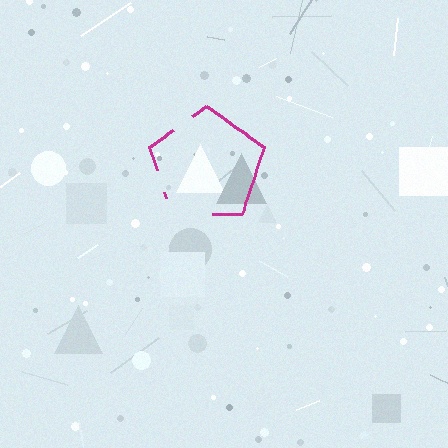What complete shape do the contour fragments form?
The contour fragments form a pentagon.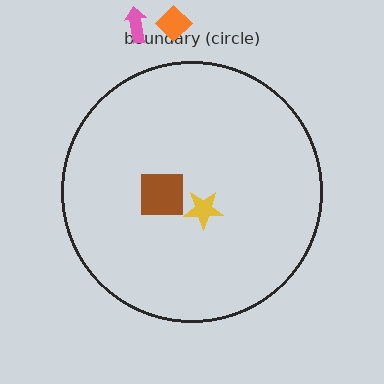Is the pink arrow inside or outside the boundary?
Outside.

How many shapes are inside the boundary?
2 inside, 2 outside.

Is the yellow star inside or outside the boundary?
Inside.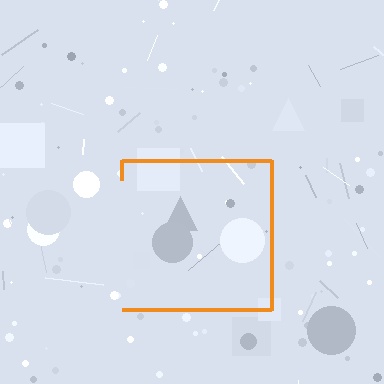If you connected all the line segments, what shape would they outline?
They would outline a square.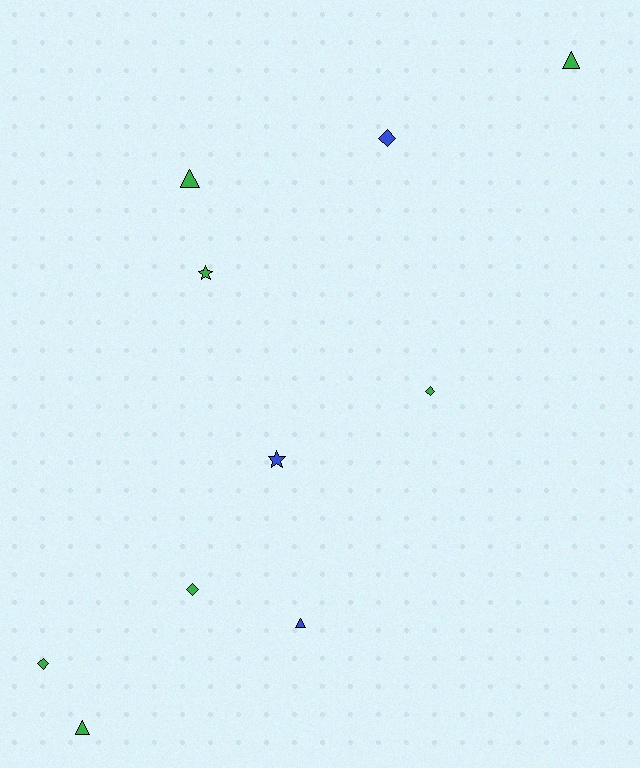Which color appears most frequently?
Green, with 7 objects.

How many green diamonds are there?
There are 3 green diamonds.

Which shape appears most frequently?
Triangle, with 4 objects.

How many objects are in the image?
There are 10 objects.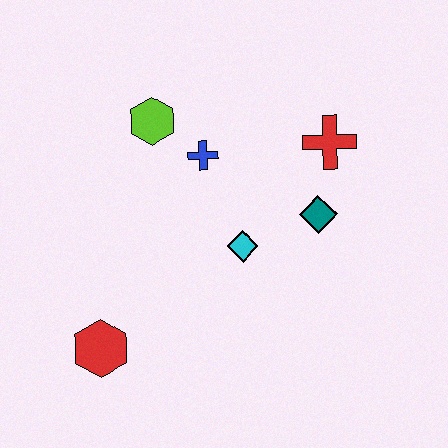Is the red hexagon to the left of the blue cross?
Yes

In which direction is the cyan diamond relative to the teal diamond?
The cyan diamond is to the left of the teal diamond.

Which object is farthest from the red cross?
The red hexagon is farthest from the red cross.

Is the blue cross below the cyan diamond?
No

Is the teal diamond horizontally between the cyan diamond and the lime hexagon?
No